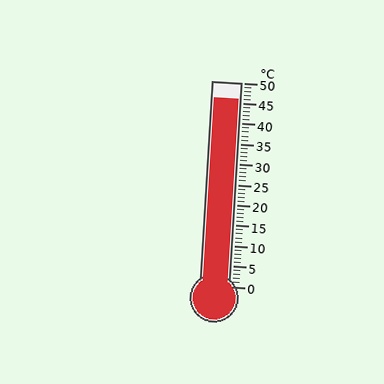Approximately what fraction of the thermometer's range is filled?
The thermometer is filled to approximately 90% of its range.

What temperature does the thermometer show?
The thermometer shows approximately 46°C.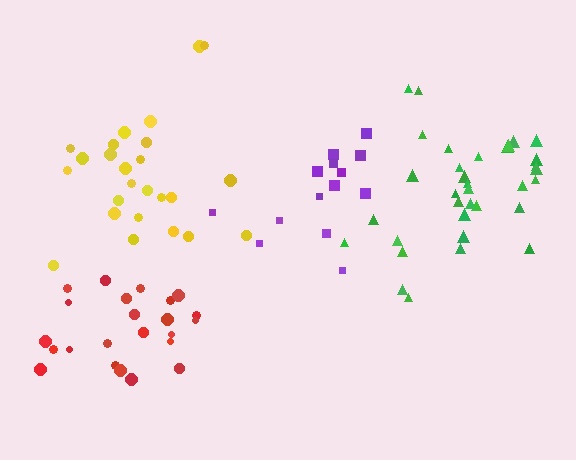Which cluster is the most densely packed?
Red.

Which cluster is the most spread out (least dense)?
Purple.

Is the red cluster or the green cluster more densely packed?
Red.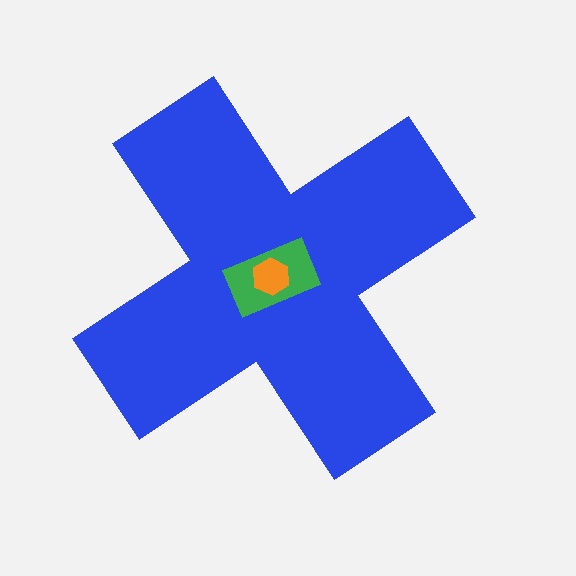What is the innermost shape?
The orange hexagon.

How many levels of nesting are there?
3.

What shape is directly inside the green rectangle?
The orange hexagon.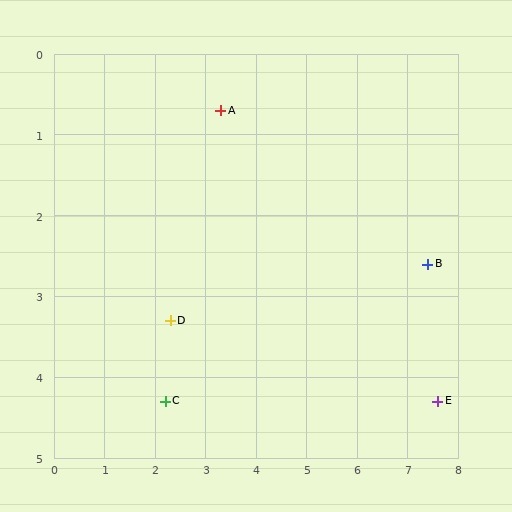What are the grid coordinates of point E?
Point E is at approximately (7.6, 4.3).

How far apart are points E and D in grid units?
Points E and D are about 5.4 grid units apart.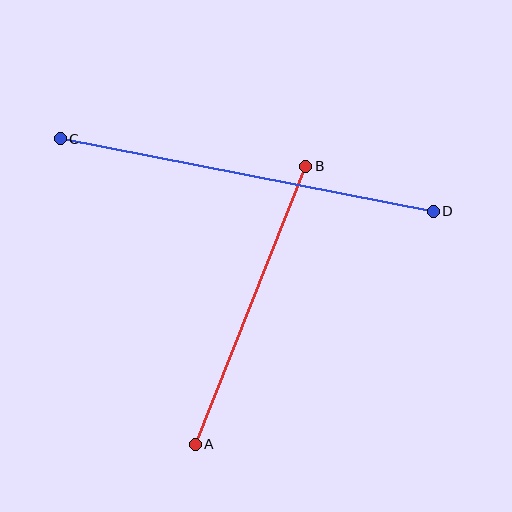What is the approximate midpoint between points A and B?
The midpoint is at approximately (251, 305) pixels.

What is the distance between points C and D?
The distance is approximately 380 pixels.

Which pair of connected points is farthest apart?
Points C and D are farthest apart.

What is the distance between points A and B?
The distance is approximately 299 pixels.